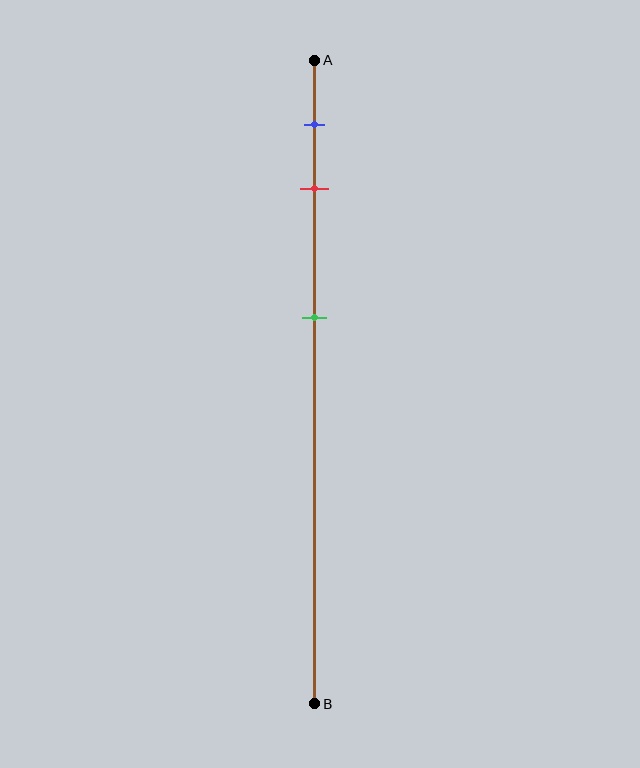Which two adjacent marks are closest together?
The blue and red marks are the closest adjacent pair.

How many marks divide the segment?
There are 3 marks dividing the segment.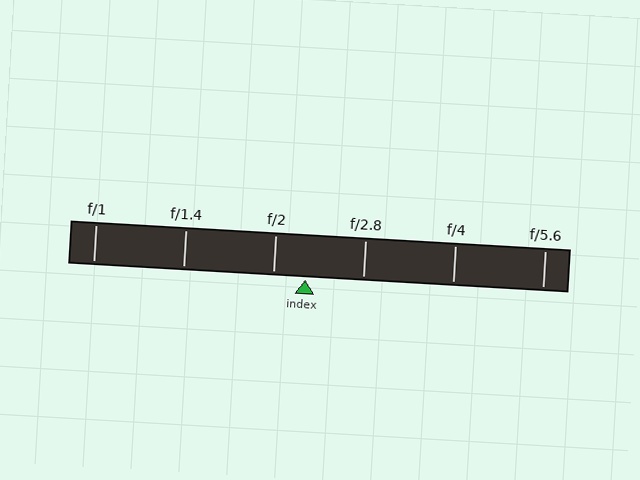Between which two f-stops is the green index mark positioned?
The index mark is between f/2 and f/2.8.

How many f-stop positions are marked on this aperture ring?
There are 6 f-stop positions marked.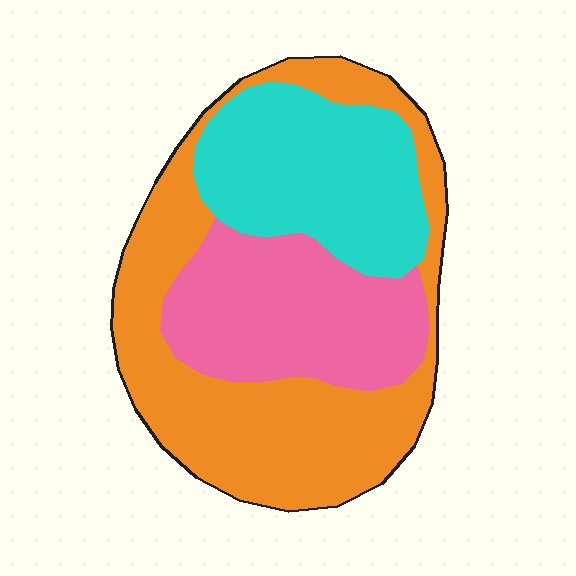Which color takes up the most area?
Orange, at roughly 45%.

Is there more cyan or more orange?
Orange.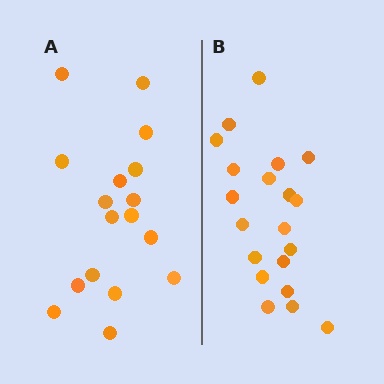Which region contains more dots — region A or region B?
Region B (the right region) has more dots.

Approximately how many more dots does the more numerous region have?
Region B has just a few more — roughly 2 or 3 more dots than region A.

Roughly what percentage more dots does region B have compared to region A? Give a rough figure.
About 20% more.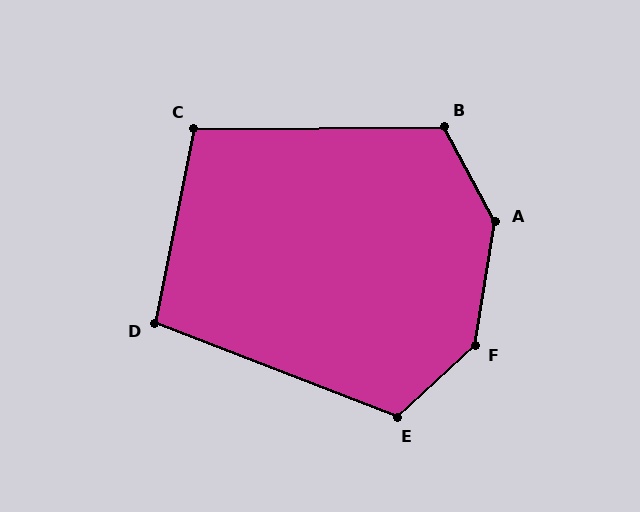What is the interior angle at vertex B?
Approximately 118 degrees (obtuse).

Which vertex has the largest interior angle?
F, at approximately 142 degrees.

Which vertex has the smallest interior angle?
D, at approximately 100 degrees.